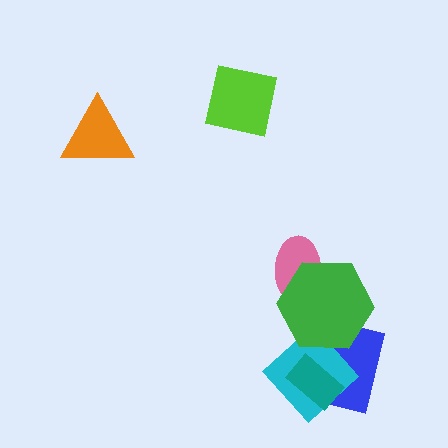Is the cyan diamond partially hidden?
Yes, it is partially covered by another shape.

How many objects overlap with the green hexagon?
3 objects overlap with the green hexagon.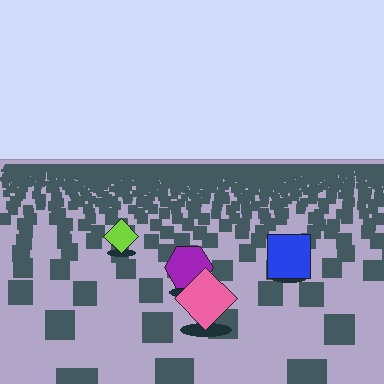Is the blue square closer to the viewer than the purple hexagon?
No. The purple hexagon is closer — you can tell from the texture gradient: the ground texture is coarser near it.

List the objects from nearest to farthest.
From nearest to farthest: the pink diamond, the purple hexagon, the blue square, the lime diamond.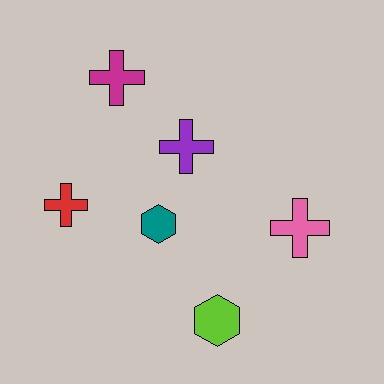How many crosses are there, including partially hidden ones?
There are 4 crosses.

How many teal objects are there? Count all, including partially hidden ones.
There is 1 teal object.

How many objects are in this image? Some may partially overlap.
There are 6 objects.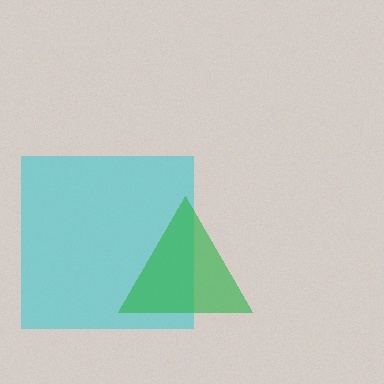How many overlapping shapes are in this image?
There are 2 overlapping shapes in the image.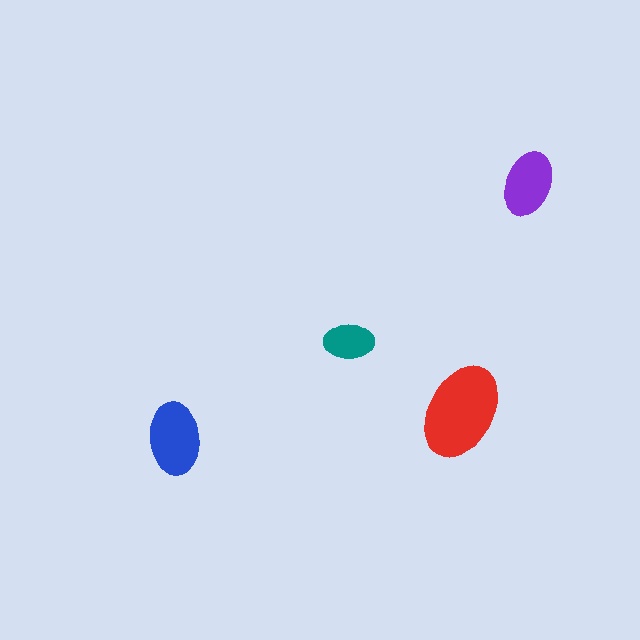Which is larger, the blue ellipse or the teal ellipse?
The blue one.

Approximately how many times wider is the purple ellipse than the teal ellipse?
About 1.5 times wider.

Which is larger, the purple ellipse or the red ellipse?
The red one.